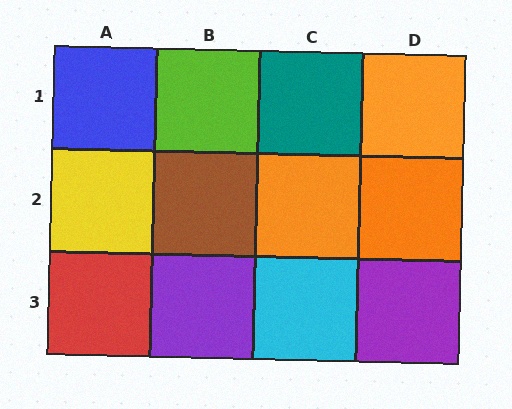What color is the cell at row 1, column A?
Blue.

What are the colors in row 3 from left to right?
Red, purple, cyan, purple.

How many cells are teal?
1 cell is teal.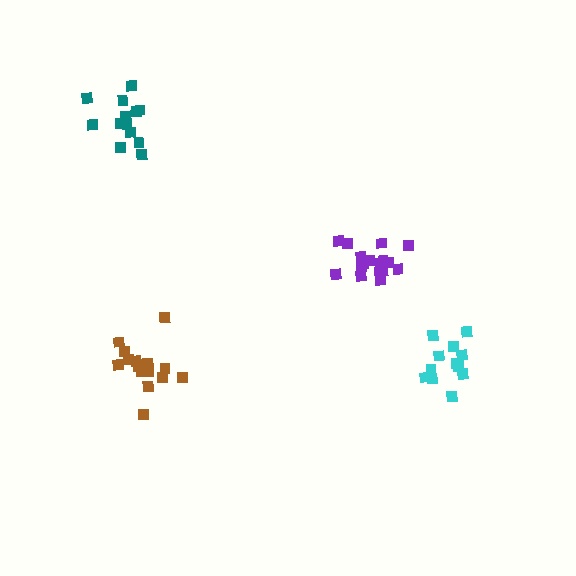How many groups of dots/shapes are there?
There are 4 groups.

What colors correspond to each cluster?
The clusters are colored: teal, brown, purple, cyan.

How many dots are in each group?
Group 1: 13 dots, Group 2: 17 dots, Group 3: 17 dots, Group 4: 13 dots (60 total).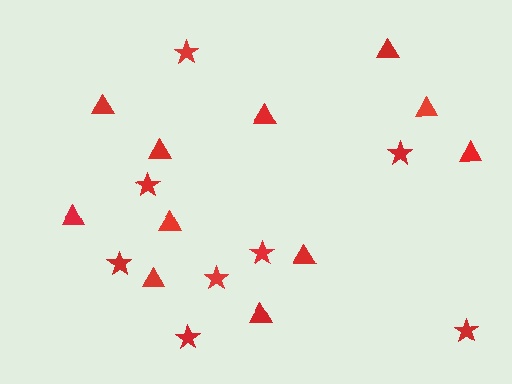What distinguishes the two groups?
There are 2 groups: one group of triangles (11) and one group of stars (8).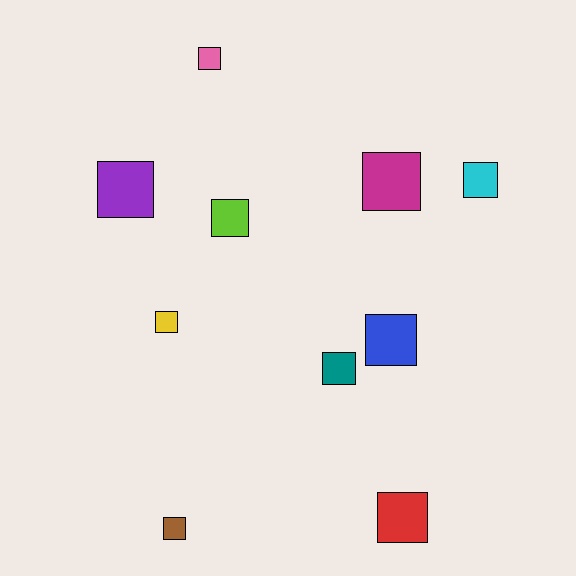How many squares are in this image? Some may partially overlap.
There are 10 squares.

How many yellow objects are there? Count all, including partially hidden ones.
There is 1 yellow object.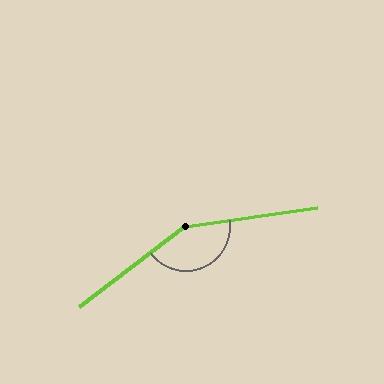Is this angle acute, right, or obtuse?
It is obtuse.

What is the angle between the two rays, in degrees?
Approximately 151 degrees.